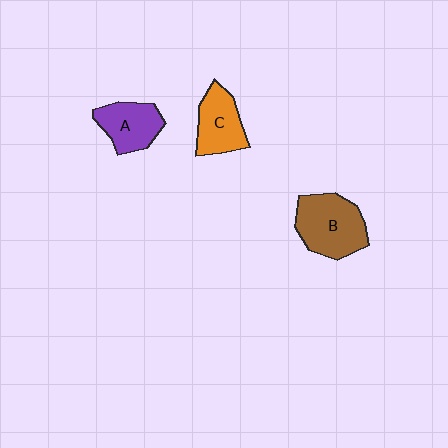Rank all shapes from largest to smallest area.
From largest to smallest: B (brown), C (orange), A (purple).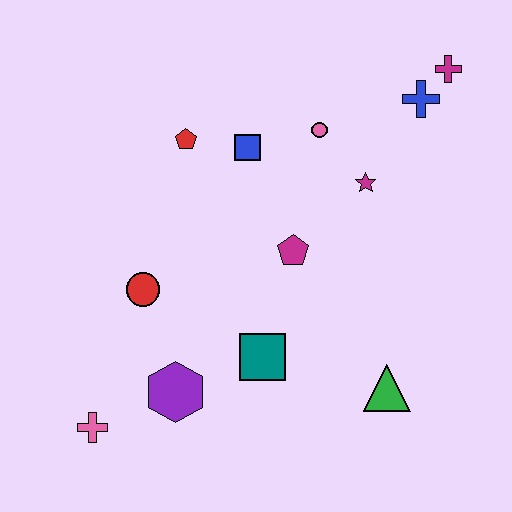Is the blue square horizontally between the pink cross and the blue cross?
Yes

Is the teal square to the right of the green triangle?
No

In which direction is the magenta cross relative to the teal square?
The magenta cross is above the teal square.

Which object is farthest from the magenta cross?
The pink cross is farthest from the magenta cross.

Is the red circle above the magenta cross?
No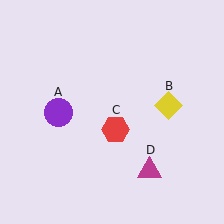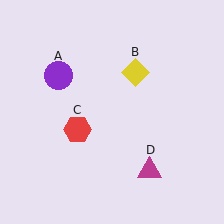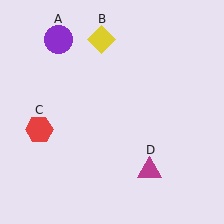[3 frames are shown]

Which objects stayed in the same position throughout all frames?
Magenta triangle (object D) remained stationary.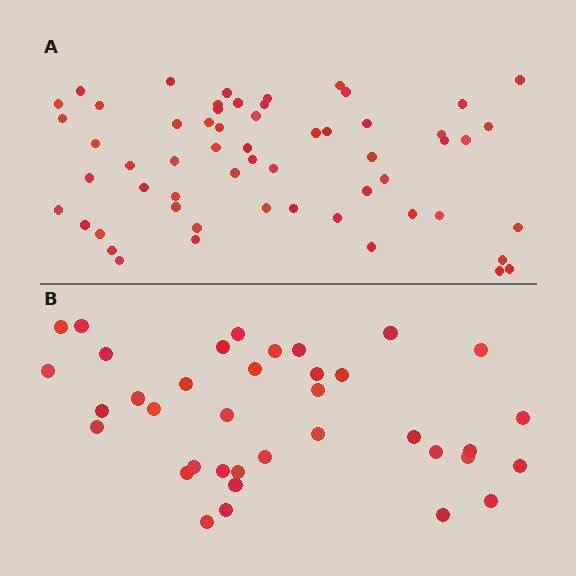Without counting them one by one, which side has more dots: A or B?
Region A (the top region) has more dots.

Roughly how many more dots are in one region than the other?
Region A has approximately 20 more dots than region B.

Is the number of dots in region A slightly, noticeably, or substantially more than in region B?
Region A has substantially more. The ratio is roughly 1.6 to 1.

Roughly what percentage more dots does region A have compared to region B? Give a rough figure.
About 55% more.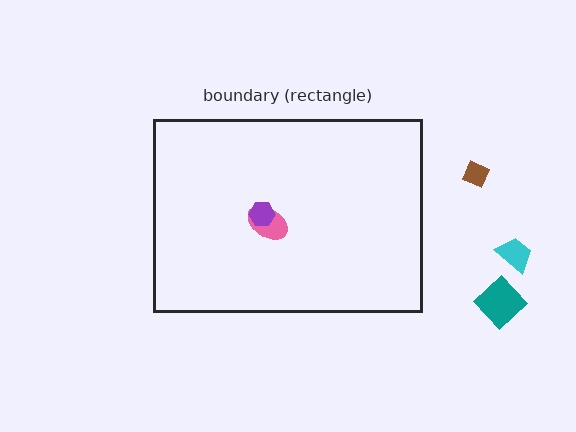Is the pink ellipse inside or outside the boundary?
Inside.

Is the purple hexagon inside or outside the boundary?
Inside.